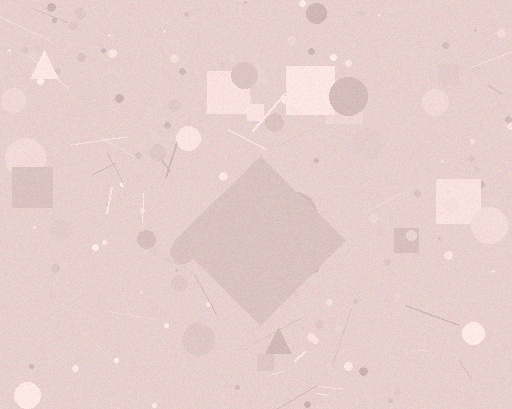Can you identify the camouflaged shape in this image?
The camouflaged shape is a diamond.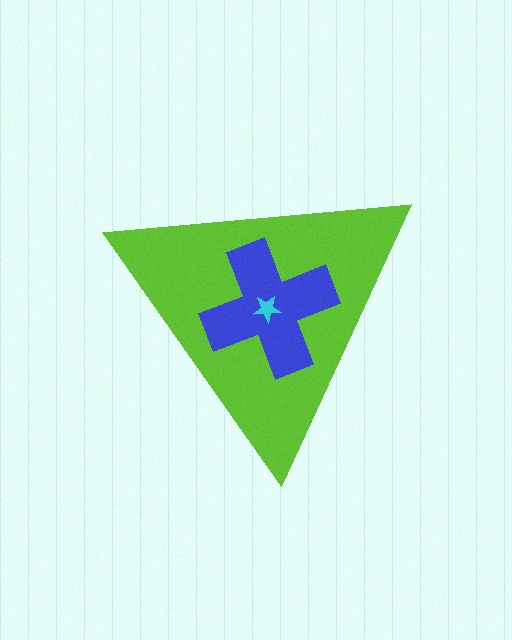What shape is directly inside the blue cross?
The cyan star.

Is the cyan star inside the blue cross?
Yes.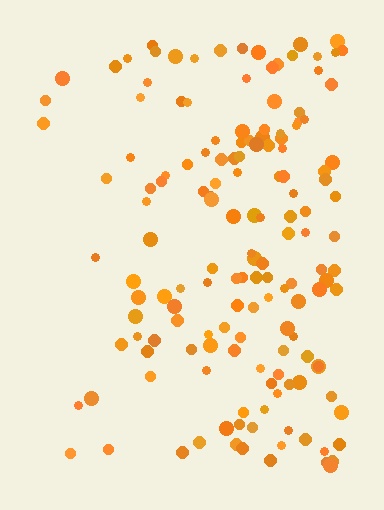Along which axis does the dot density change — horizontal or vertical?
Horizontal.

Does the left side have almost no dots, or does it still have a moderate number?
Still a moderate number, just noticeably fewer than the right.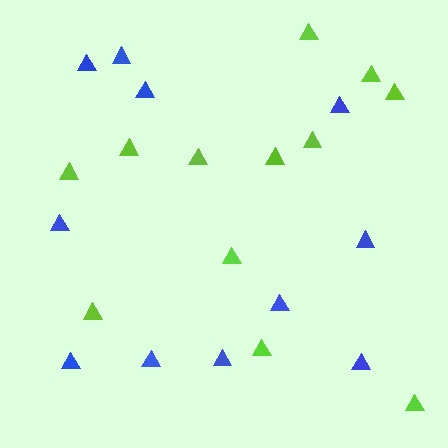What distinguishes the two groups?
There are 2 groups: one group of blue triangles (11) and one group of lime triangles (12).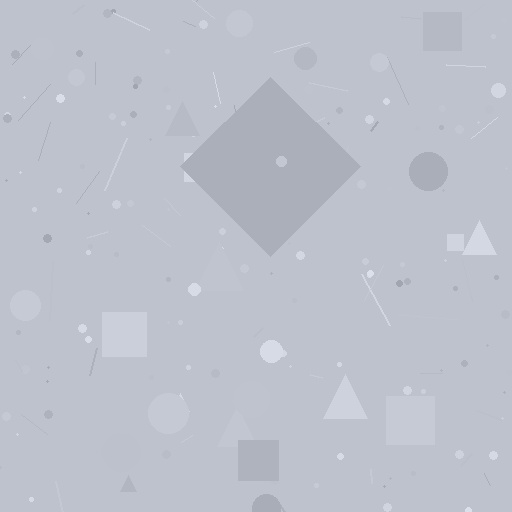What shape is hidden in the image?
A diamond is hidden in the image.